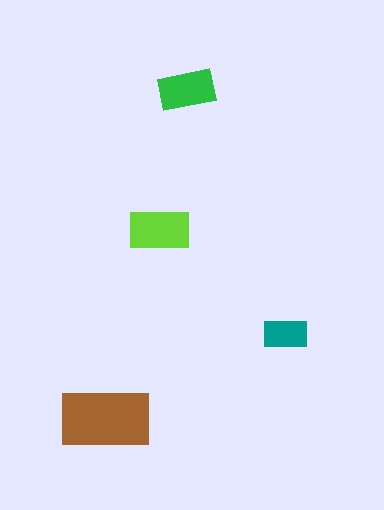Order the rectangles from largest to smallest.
the brown one, the lime one, the green one, the teal one.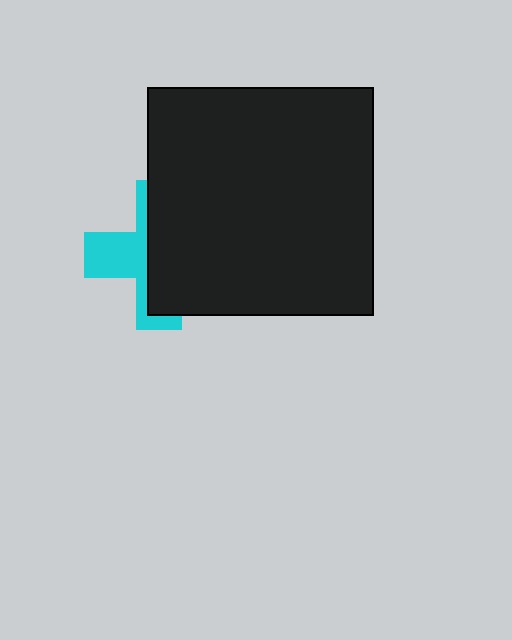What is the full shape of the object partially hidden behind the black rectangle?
The partially hidden object is a cyan cross.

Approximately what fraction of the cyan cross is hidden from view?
Roughly 60% of the cyan cross is hidden behind the black rectangle.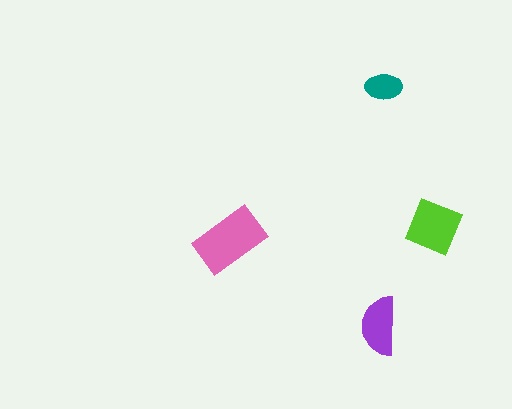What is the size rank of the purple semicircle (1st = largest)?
3rd.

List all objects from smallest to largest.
The teal ellipse, the purple semicircle, the lime square, the pink rectangle.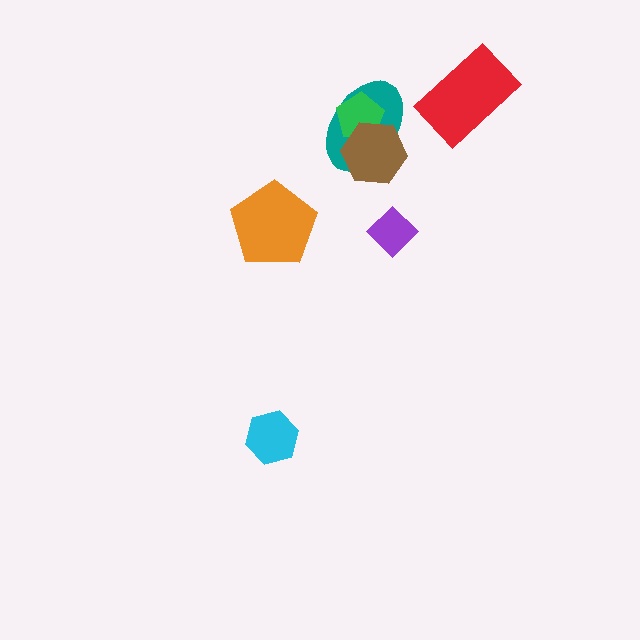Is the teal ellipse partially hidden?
Yes, it is partially covered by another shape.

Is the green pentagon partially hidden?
Yes, it is partially covered by another shape.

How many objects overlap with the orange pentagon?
0 objects overlap with the orange pentagon.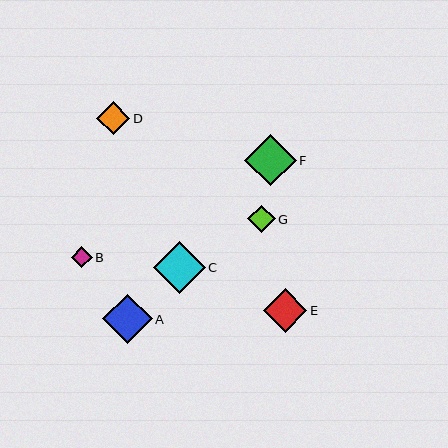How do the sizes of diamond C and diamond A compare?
Diamond C and diamond A are approximately the same size.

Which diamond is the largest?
Diamond C is the largest with a size of approximately 52 pixels.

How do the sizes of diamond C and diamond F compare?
Diamond C and diamond F are approximately the same size.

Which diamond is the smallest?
Diamond B is the smallest with a size of approximately 21 pixels.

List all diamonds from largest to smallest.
From largest to smallest: C, F, A, E, D, G, B.